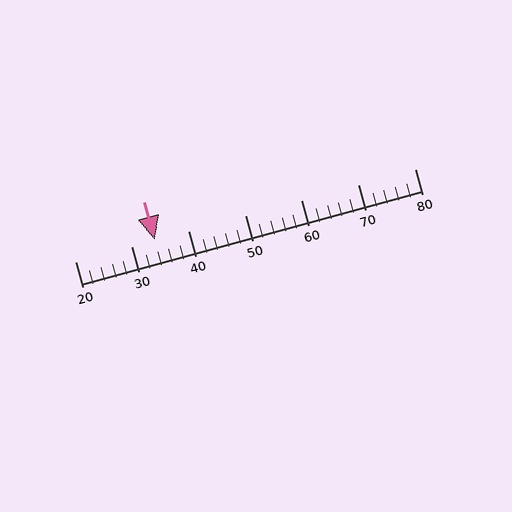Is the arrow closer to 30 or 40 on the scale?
The arrow is closer to 30.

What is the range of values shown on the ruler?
The ruler shows values from 20 to 80.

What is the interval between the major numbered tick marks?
The major tick marks are spaced 10 units apart.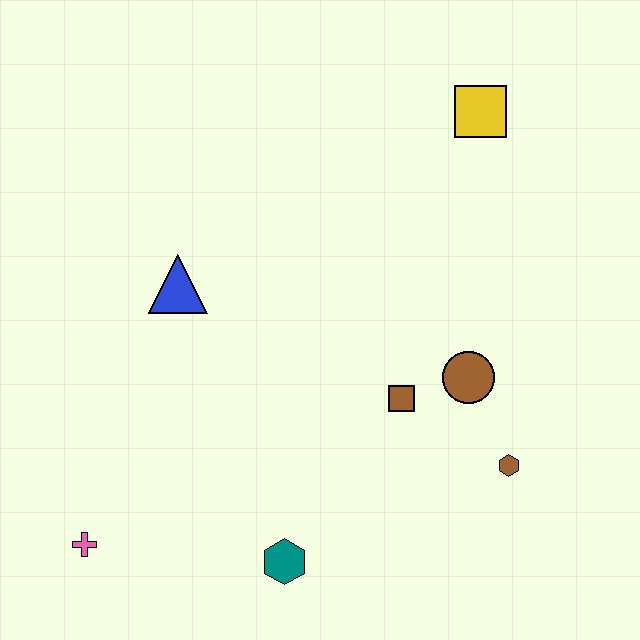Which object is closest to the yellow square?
The brown circle is closest to the yellow square.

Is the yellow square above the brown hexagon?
Yes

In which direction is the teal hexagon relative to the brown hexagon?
The teal hexagon is to the left of the brown hexagon.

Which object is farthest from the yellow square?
The pink cross is farthest from the yellow square.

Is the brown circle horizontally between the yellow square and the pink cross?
Yes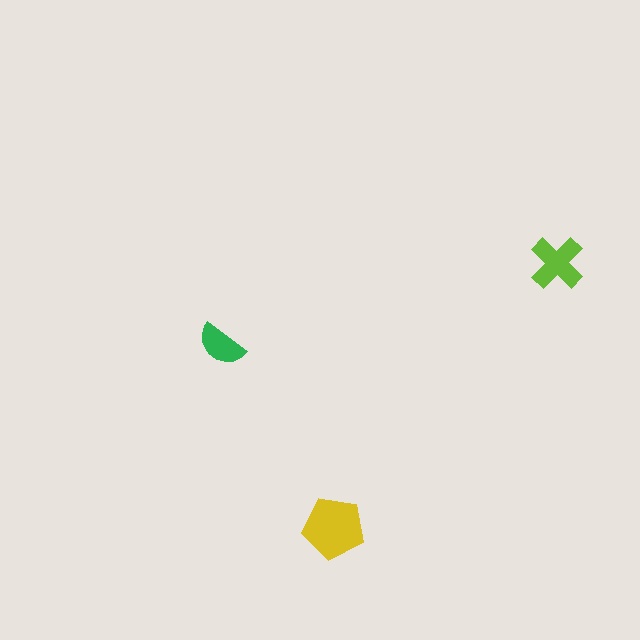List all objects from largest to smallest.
The yellow pentagon, the lime cross, the green semicircle.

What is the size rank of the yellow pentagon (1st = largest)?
1st.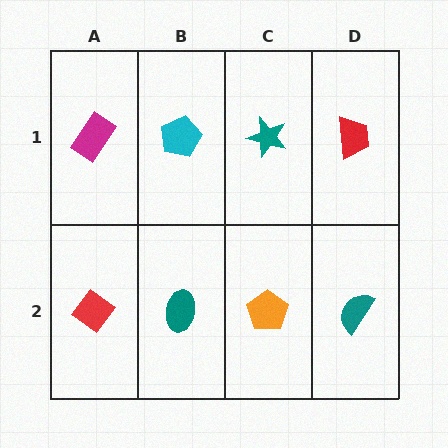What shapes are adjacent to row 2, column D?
A red trapezoid (row 1, column D), an orange pentagon (row 2, column C).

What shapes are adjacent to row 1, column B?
A teal ellipse (row 2, column B), a magenta rectangle (row 1, column A), a teal star (row 1, column C).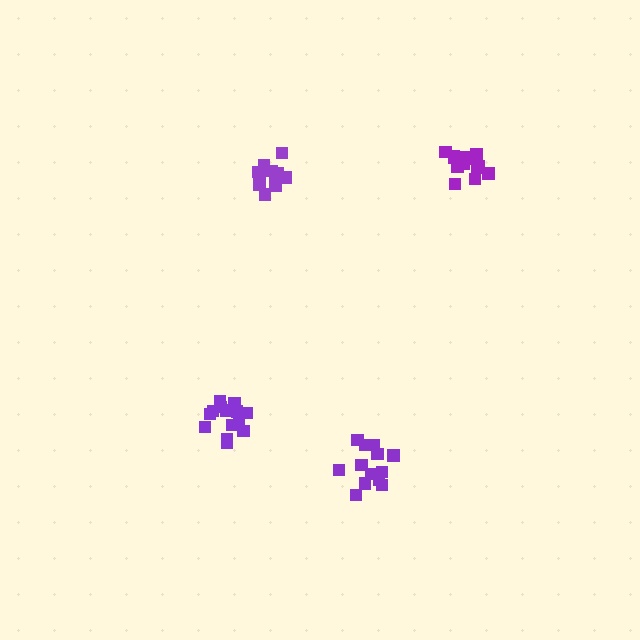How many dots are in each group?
Group 1: 16 dots, Group 2: 12 dots, Group 3: 13 dots, Group 4: 14 dots (55 total).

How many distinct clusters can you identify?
There are 4 distinct clusters.